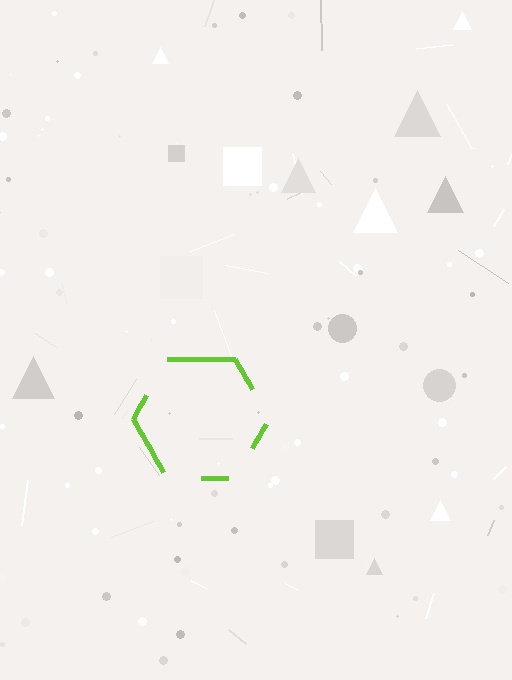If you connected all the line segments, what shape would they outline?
They would outline a hexagon.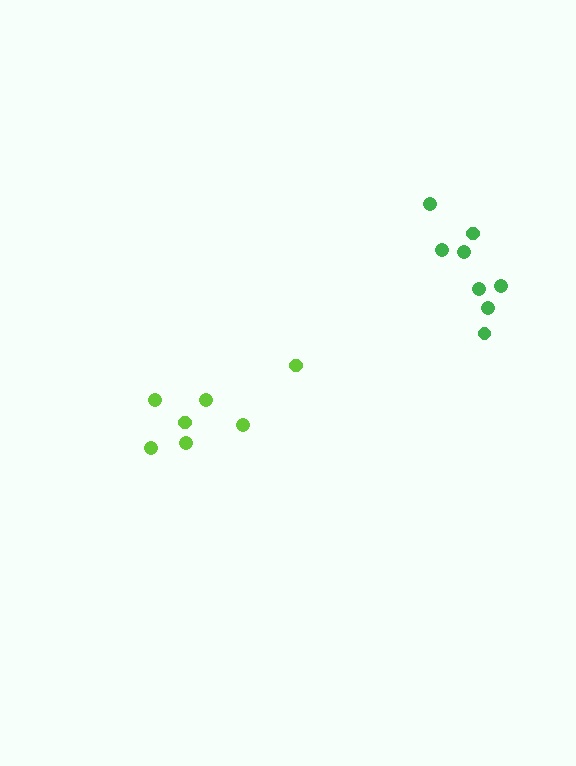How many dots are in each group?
Group 1: 8 dots, Group 2: 7 dots (15 total).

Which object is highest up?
The green cluster is topmost.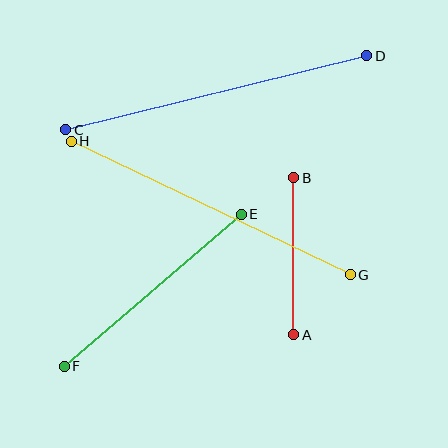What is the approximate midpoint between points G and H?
The midpoint is at approximately (211, 208) pixels.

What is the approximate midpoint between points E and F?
The midpoint is at approximately (153, 290) pixels.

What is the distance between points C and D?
The distance is approximately 310 pixels.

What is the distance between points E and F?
The distance is approximately 233 pixels.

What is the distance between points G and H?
The distance is approximately 309 pixels.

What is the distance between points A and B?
The distance is approximately 157 pixels.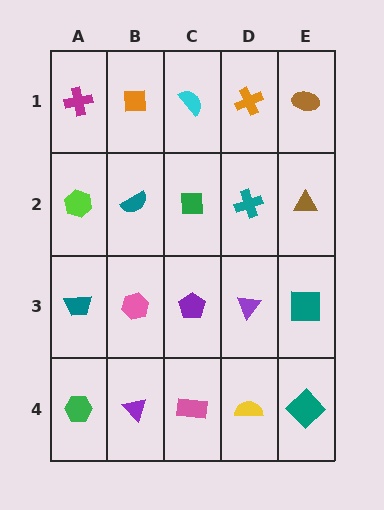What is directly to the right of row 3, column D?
A teal square.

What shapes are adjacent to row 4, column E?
A teal square (row 3, column E), a yellow semicircle (row 4, column D).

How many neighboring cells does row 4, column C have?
3.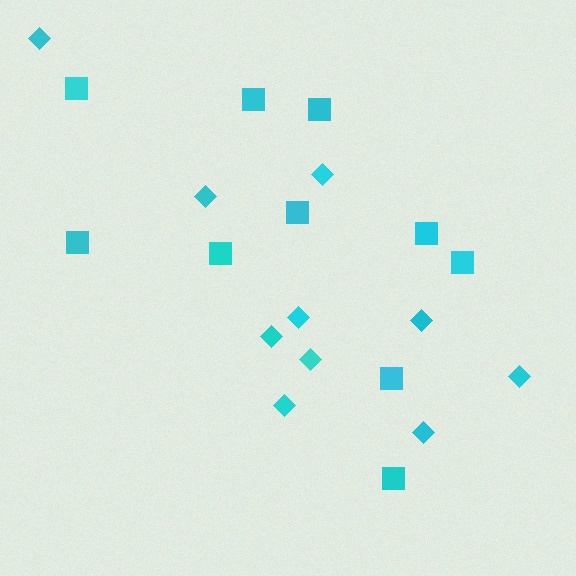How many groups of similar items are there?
There are 2 groups: one group of diamonds (10) and one group of squares (10).